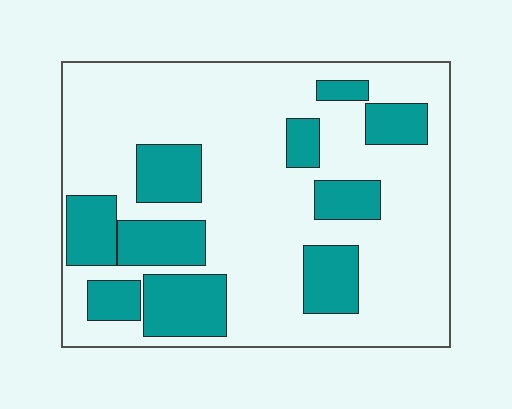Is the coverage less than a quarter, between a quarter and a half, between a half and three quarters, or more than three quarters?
Between a quarter and a half.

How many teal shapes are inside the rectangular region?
10.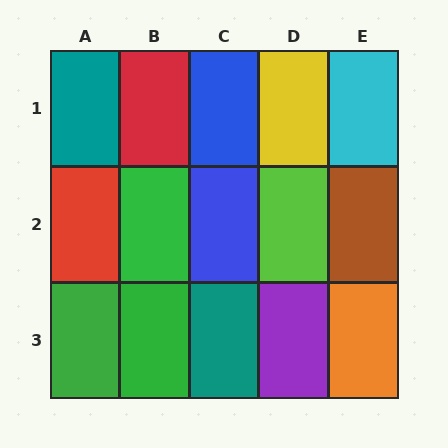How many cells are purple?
1 cell is purple.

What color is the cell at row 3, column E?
Orange.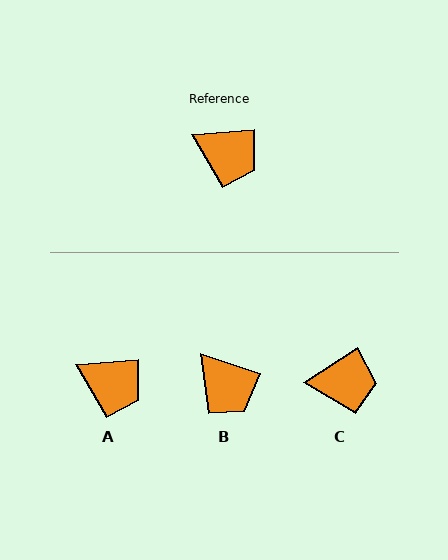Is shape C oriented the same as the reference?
No, it is off by about 28 degrees.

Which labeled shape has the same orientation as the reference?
A.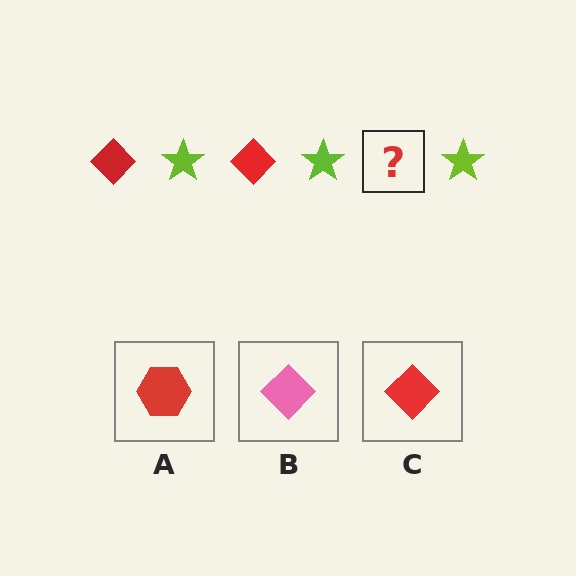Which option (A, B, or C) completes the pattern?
C.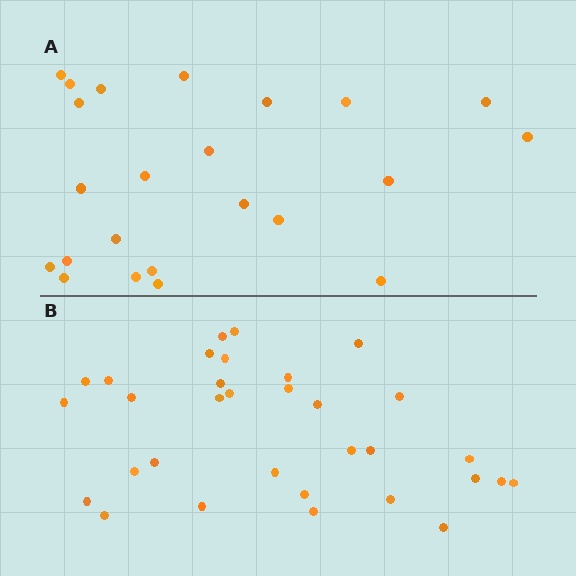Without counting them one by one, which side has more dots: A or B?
Region B (the bottom region) has more dots.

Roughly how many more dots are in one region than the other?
Region B has roughly 8 or so more dots than region A.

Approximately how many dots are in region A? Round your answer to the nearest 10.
About 20 dots. (The exact count is 23, which rounds to 20.)